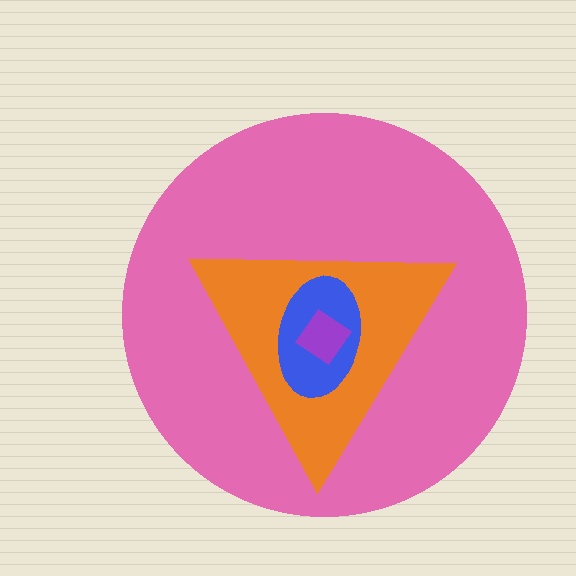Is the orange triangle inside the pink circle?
Yes.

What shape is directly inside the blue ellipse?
The purple diamond.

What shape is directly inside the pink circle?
The orange triangle.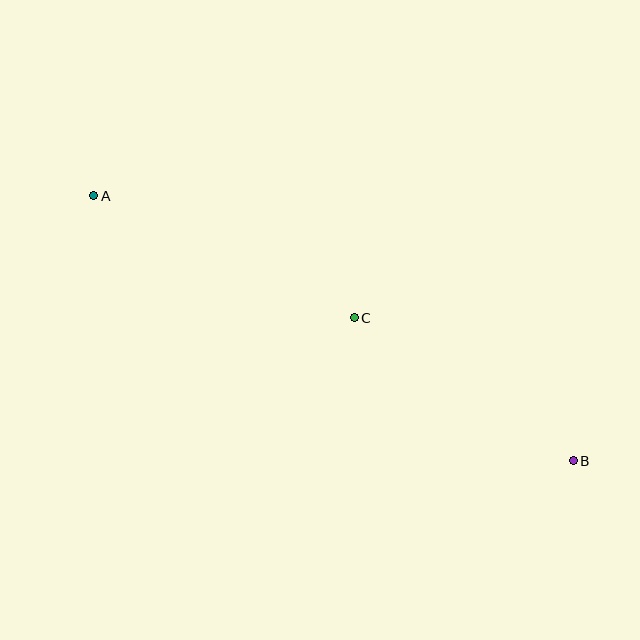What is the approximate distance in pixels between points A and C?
The distance between A and C is approximately 288 pixels.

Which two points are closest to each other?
Points B and C are closest to each other.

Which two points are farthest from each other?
Points A and B are farthest from each other.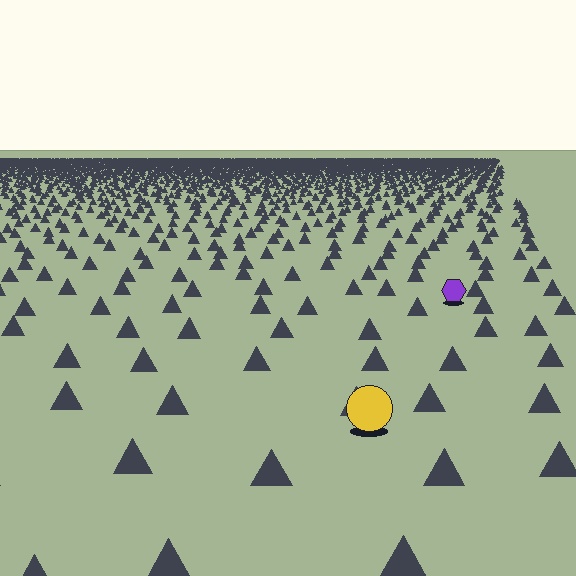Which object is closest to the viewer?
The yellow circle is closest. The texture marks near it are larger and more spread out.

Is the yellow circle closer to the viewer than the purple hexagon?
Yes. The yellow circle is closer — you can tell from the texture gradient: the ground texture is coarser near it.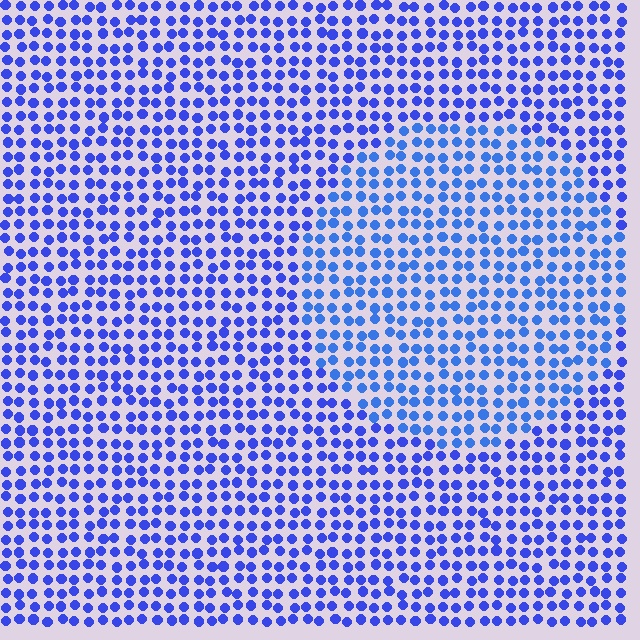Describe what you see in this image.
The image is filled with small blue elements in a uniform arrangement. A circle-shaped region is visible where the elements are tinted to a slightly different hue, forming a subtle color boundary.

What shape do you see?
I see a circle.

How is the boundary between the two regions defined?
The boundary is defined purely by a slight shift in hue (about 17 degrees). Spacing, size, and orientation are identical on both sides.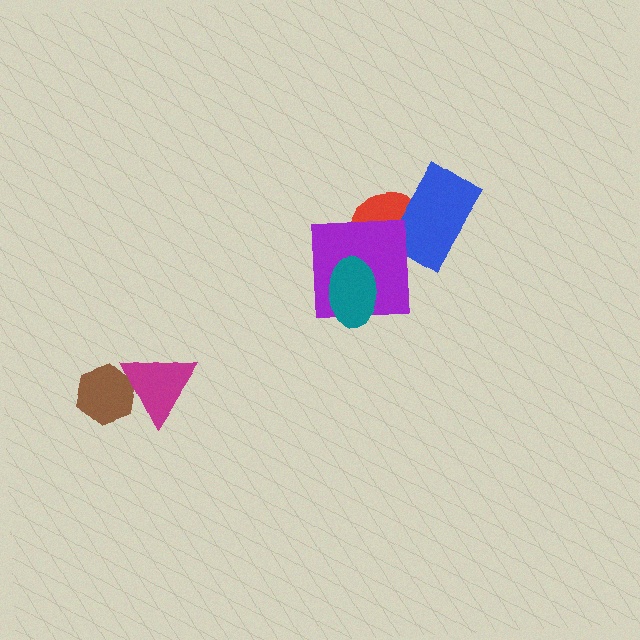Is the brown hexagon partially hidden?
Yes, it is partially covered by another shape.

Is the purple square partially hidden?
Yes, it is partially covered by another shape.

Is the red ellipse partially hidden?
Yes, it is partially covered by another shape.